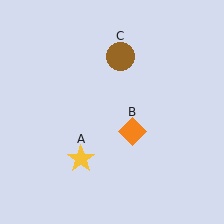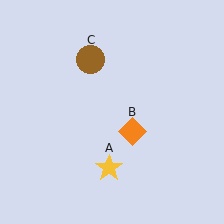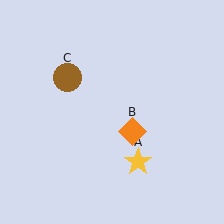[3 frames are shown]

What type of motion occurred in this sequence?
The yellow star (object A), brown circle (object C) rotated counterclockwise around the center of the scene.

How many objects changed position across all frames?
2 objects changed position: yellow star (object A), brown circle (object C).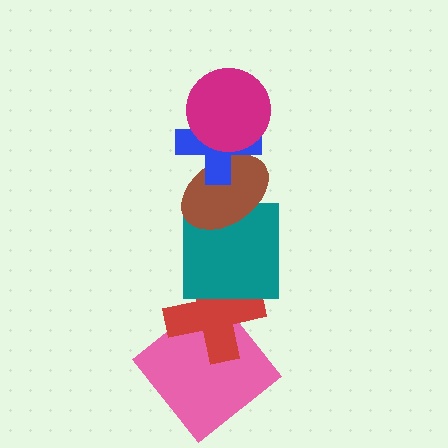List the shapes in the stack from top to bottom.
From top to bottom: the magenta circle, the blue cross, the brown ellipse, the teal square, the red cross, the pink diamond.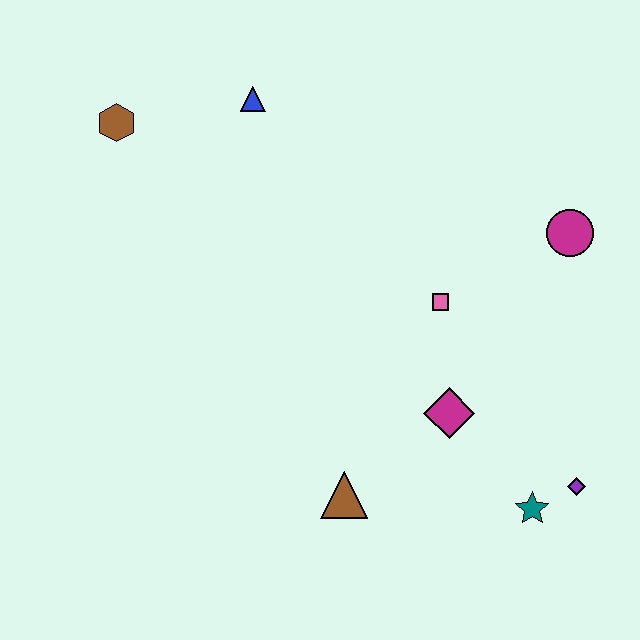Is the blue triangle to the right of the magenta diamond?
No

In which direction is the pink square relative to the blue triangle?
The pink square is below the blue triangle.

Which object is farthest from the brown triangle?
The brown hexagon is farthest from the brown triangle.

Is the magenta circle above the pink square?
Yes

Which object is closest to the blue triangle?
The brown hexagon is closest to the blue triangle.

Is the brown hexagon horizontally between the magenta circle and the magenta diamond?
No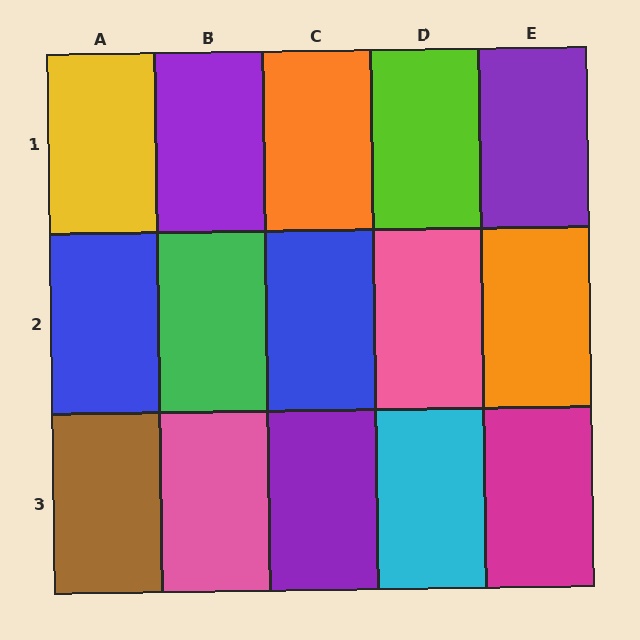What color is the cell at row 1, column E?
Purple.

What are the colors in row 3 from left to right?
Brown, pink, purple, cyan, magenta.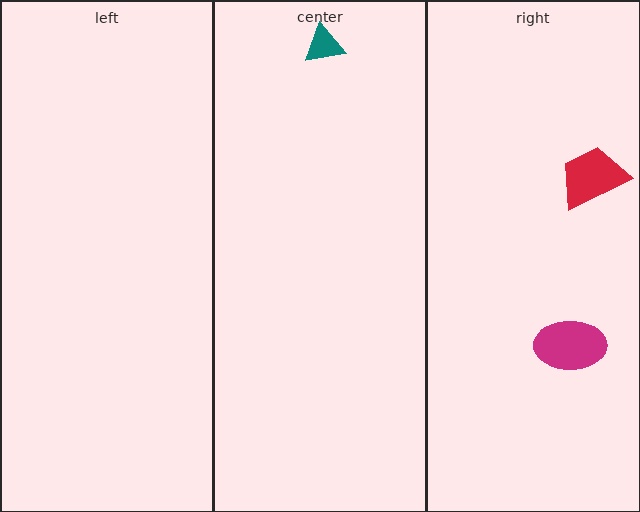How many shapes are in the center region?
1.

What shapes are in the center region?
The teal triangle.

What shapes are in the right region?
The magenta ellipse, the red trapezoid.